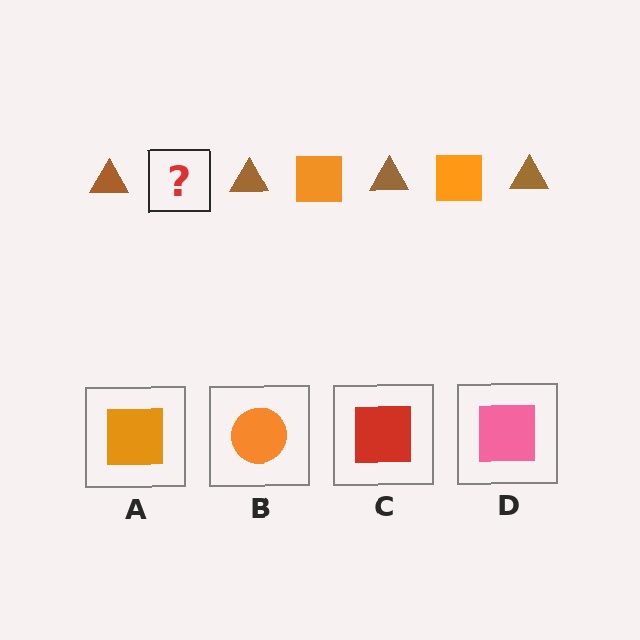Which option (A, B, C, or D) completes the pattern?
A.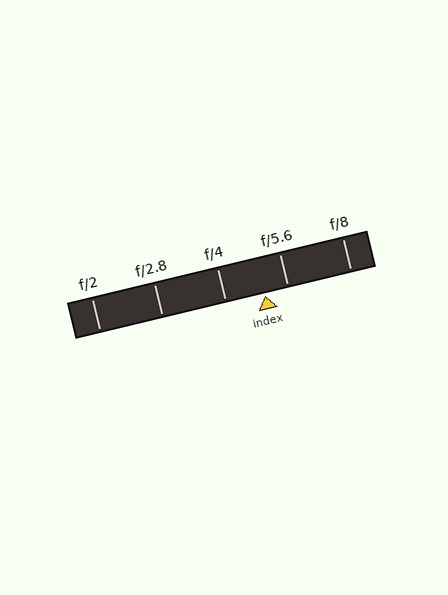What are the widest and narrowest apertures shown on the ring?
The widest aperture shown is f/2 and the narrowest is f/8.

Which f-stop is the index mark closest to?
The index mark is closest to f/5.6.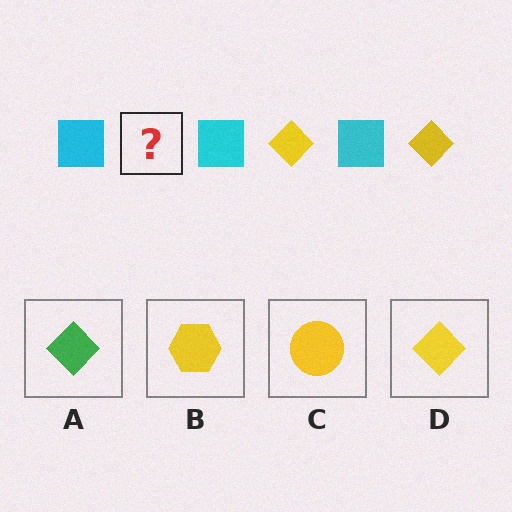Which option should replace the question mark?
Option D.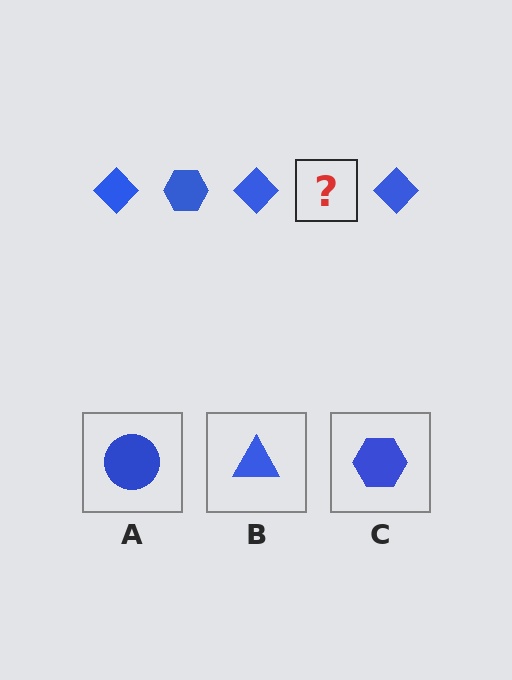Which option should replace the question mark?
Option C.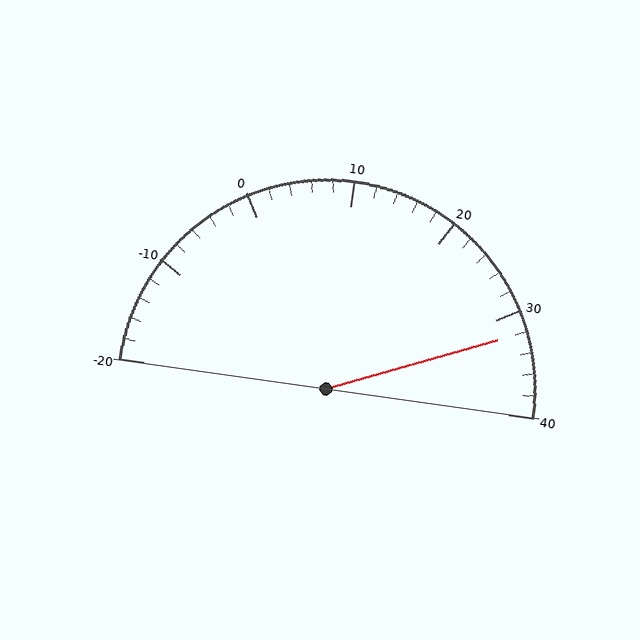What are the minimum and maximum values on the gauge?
The gauge ranges from -20 to 40.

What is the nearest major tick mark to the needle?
The nearest major tick mark is 30.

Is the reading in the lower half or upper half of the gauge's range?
The reading is in the upper half of the range (-20 to 40).